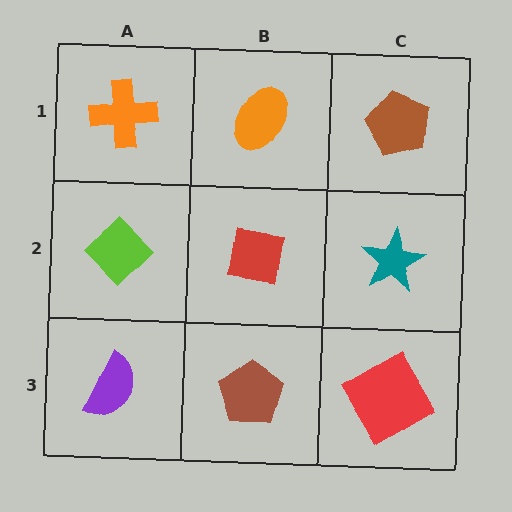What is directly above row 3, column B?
A red square.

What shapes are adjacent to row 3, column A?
A lime diamond (row 2, column A), a brown pentagon (row 3, column B).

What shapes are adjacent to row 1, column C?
A teal star (row 2, column C), an orange ellipse (row 1, column B).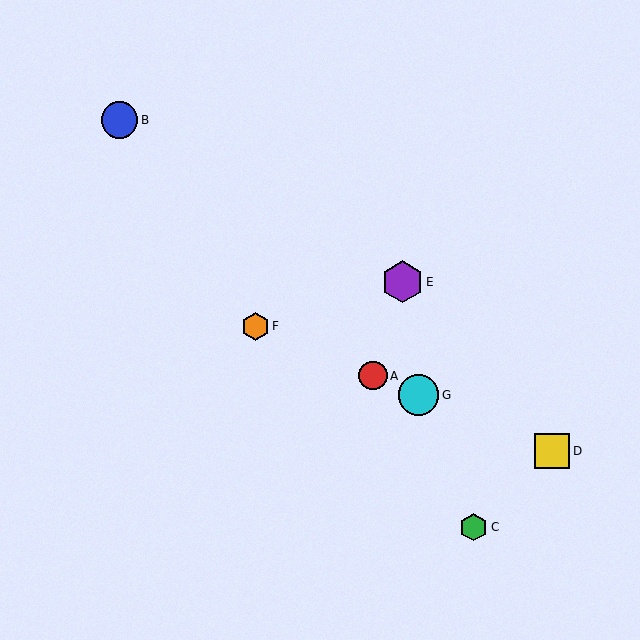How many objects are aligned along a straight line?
4 objects (A, D, F, G) are aligned along a straight line.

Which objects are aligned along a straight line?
Objects A, D, F, G are aligned along a straight line.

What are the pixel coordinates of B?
Object B is at (119, 120).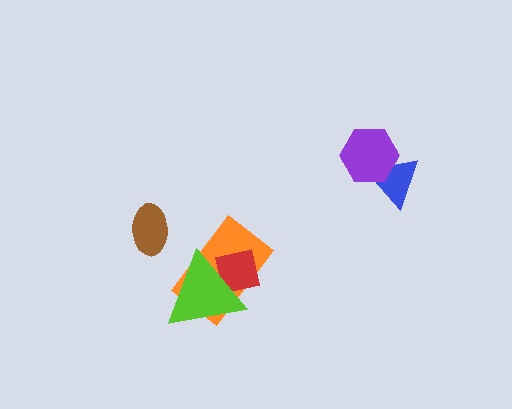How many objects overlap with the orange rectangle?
2 objects overlap with the orange rectangle.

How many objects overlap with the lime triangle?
2 objects overlap with the lime triangle.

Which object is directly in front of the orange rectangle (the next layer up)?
The red square is directly in front of the orange rectangle.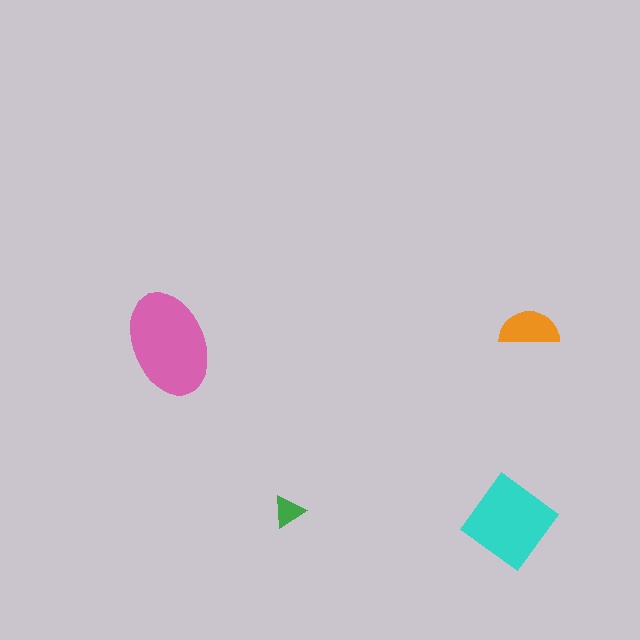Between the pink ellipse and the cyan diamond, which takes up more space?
The pink ellipse.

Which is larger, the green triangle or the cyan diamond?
The cyan diamond.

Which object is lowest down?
The cyan diamond is bottommost.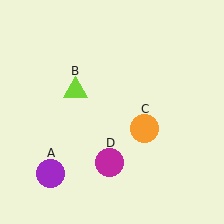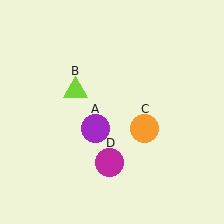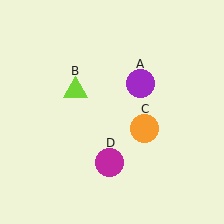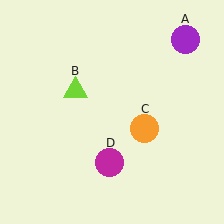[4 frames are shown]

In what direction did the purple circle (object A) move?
The purple circle (object A) moved up and to the right.